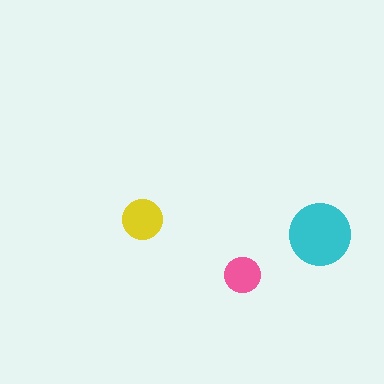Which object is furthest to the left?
The yellow circle is leftmost.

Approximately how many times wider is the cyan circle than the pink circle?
About 1.5 times wider.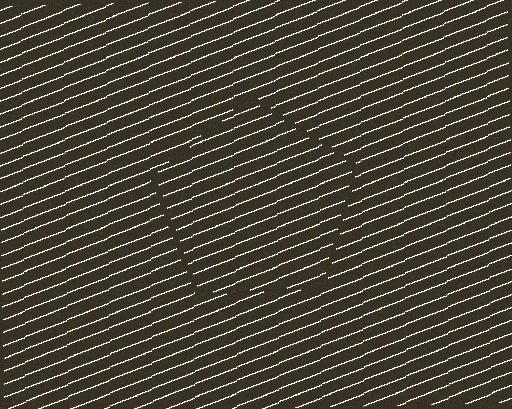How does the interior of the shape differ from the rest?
The interior of the shape contains the same grating, shifted by half a period — the contour is defined by the phase discontinuity where line-ends from the inner and outer gratings abut.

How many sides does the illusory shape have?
5 sides — the line-ends trace a pentagon.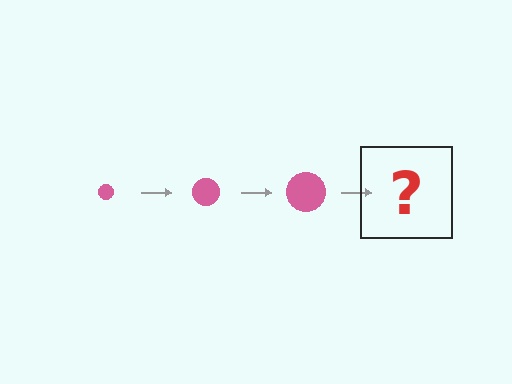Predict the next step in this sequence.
The next step is a pink circle, larger than the previous one.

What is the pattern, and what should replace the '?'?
The pattern is that the circle gets progressively larger each step. The '?' should be a pink circle, larger than the previous one.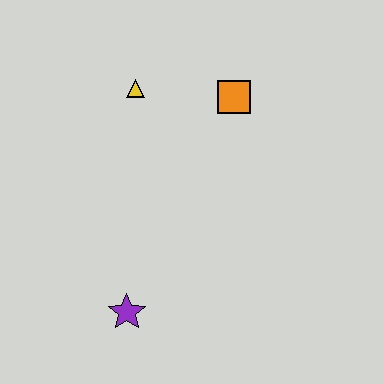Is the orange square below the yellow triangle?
Yes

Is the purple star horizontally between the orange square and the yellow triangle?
No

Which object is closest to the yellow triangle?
The orange square is closest to the yellow triangle.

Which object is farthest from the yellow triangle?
The purple star is farthest from the yellow triangle.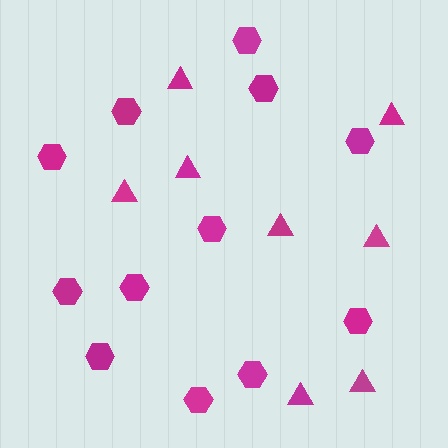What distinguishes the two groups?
There are 2 groups: one group of triangles (8) and one group of hexagons (12).